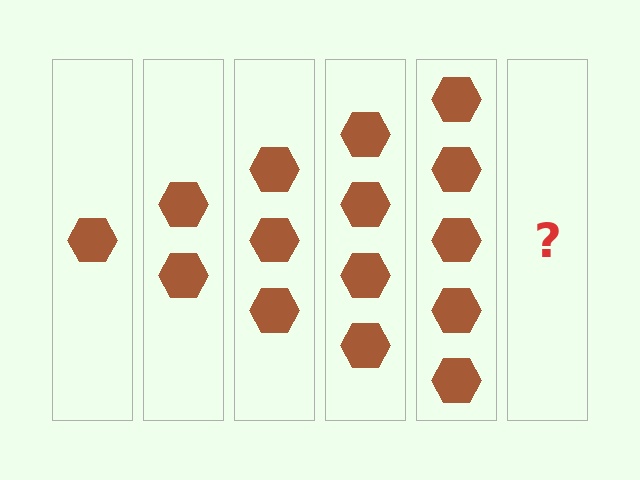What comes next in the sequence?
The next element should be 6 hexagons.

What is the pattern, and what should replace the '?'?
The pattern is that each step adds one more hexagon. The '?' should be 6 hexagons.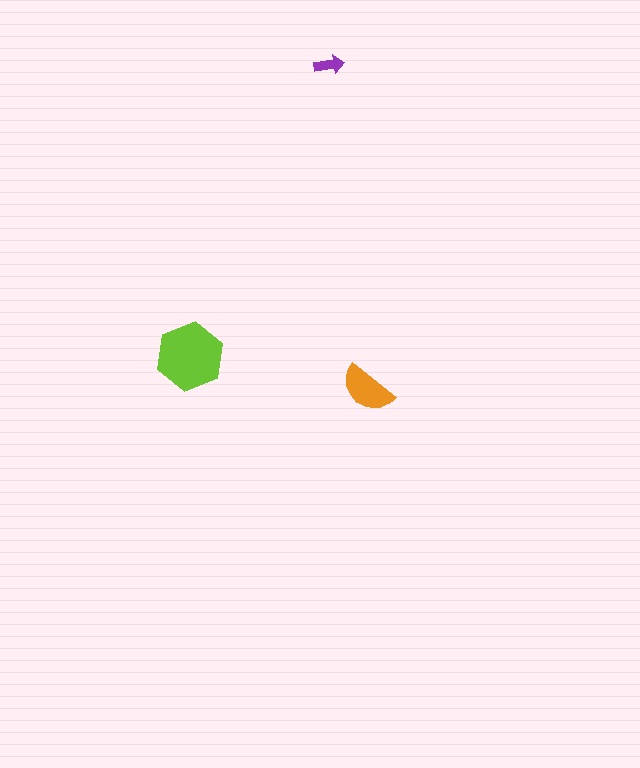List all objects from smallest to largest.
The purple arrow, the orange semicircle, the lime hexagon.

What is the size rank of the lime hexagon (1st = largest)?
1st.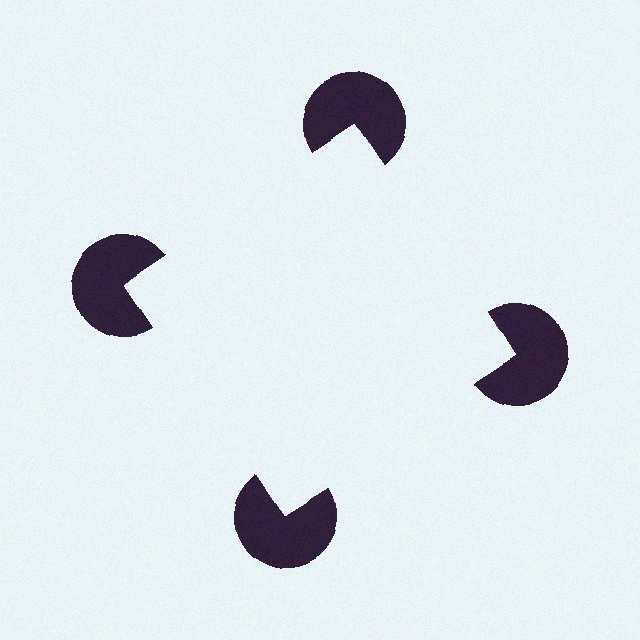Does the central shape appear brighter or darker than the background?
It typically appears slightly brighter than the background, even though no actual brightness change is drawn.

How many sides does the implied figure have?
4 sides.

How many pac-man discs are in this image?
There are 4 — one at each vertex of the illusory square.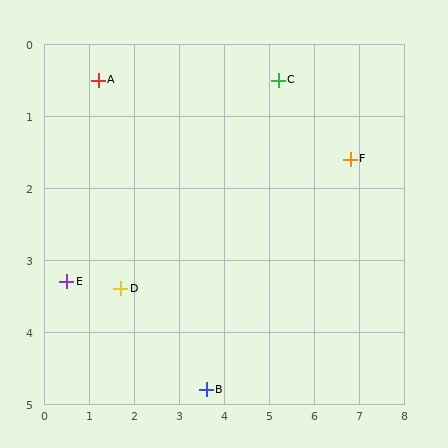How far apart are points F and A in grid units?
Points F and A are about 5.7 grid units apart.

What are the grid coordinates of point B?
Point B is at approximately (3.6, 4.8).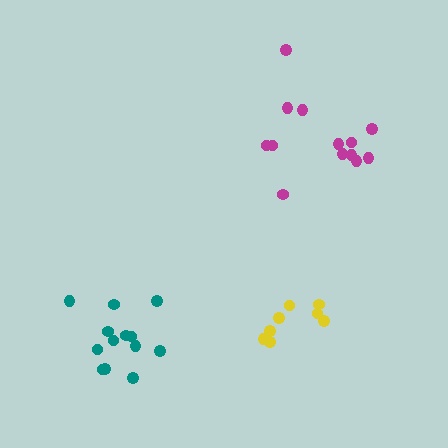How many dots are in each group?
Group 1: 13 dots, Group 2: 8 dots, Group 3: 13 dots (34 total).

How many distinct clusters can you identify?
There are 3 distinct clusters.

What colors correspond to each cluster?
The clusters are colored: magenta, yellow, teal.